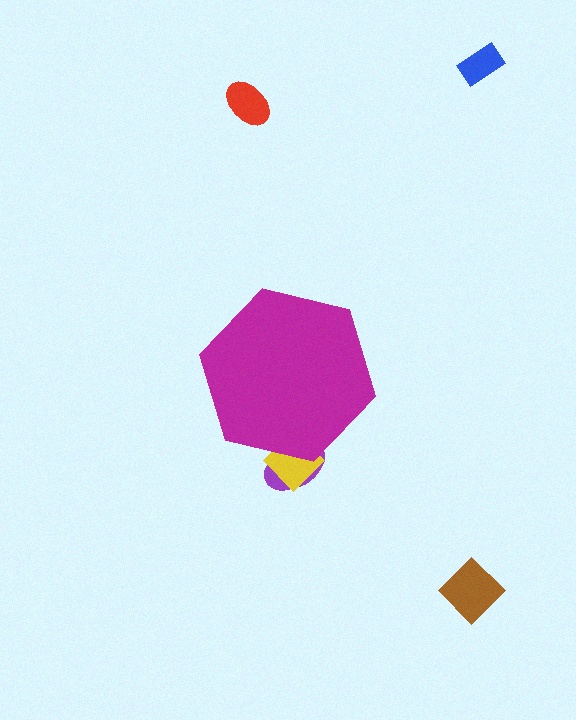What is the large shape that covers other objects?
A magenta hexagon.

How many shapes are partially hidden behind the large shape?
2 shapes are partially hidden.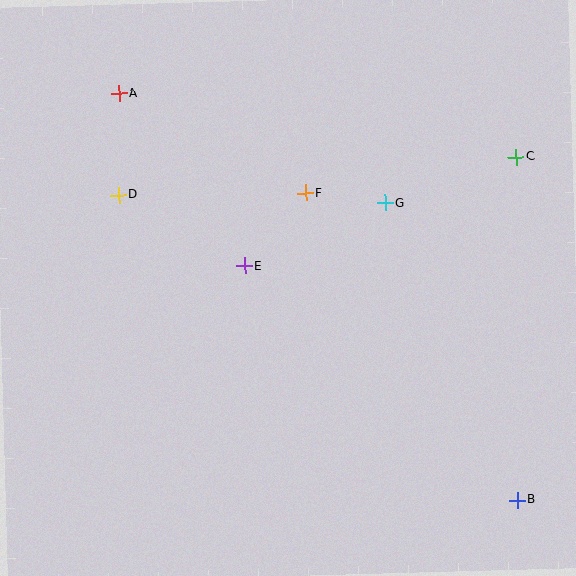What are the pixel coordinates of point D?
Point D is at (119, 195).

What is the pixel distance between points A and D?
The distance between A and D is 102 pixels.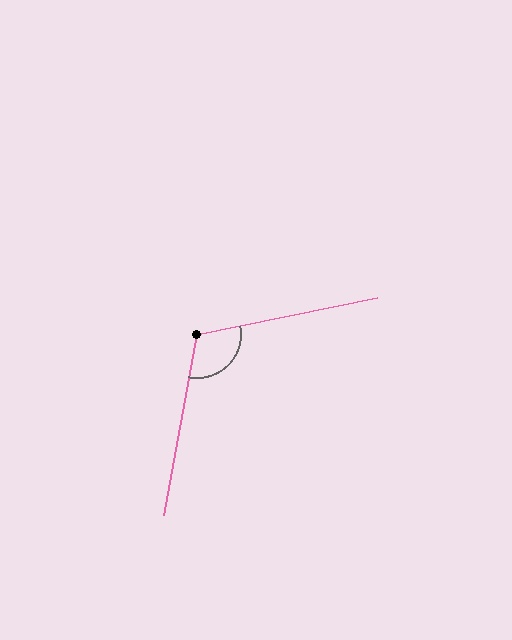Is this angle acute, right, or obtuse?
It is obtuse.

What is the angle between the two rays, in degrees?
Approximately 112 degrees.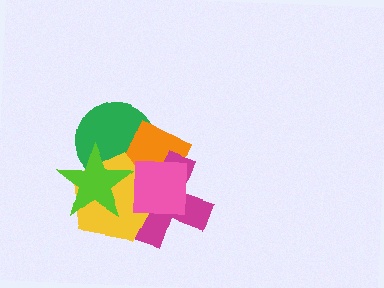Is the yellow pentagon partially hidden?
Yes, it is partially covered by another shape.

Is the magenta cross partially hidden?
Yes, it is partially covered by another shape.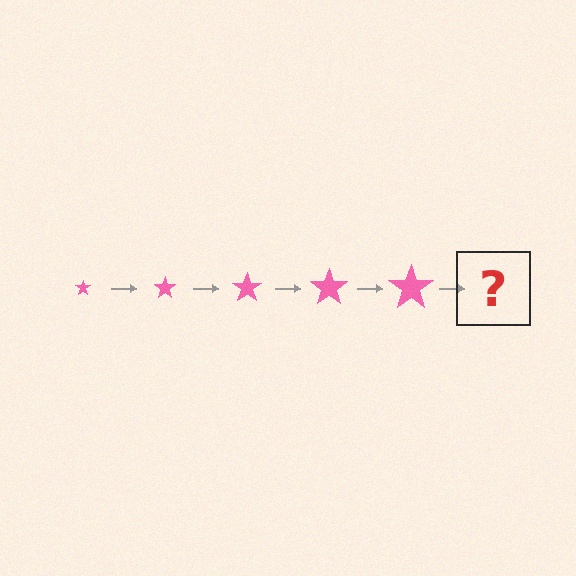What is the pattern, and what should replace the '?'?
The pattern is that the star gets progressively larger each step. The '?' should be a pink star, larger than the previous one.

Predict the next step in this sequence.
The next step is a pink star, larger than the previous one.